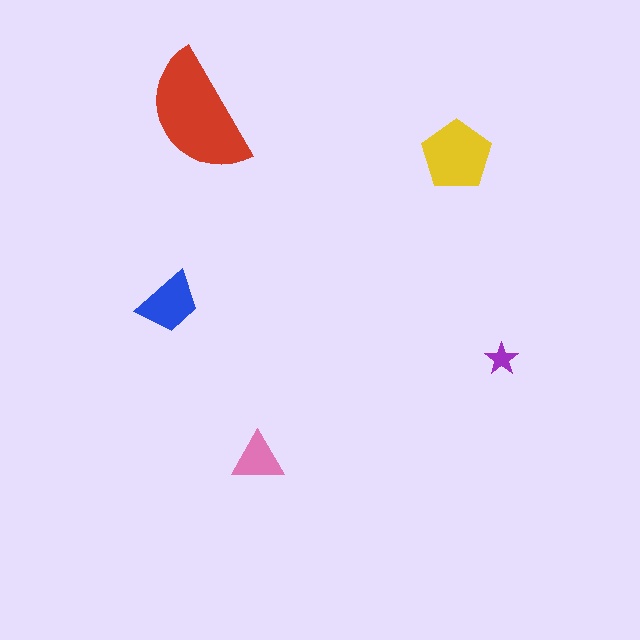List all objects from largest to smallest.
The red semicircle, the yellow pentagon, the blue trapezoid, the pink triangle, the purple star.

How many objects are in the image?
There are 5 objects in the image.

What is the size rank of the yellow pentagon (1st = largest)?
2nd.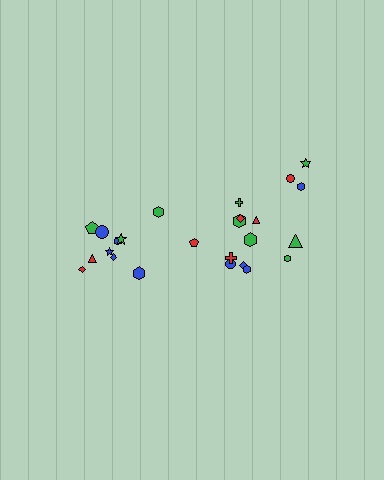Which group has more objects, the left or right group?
The right group.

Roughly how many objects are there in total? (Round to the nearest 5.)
Roughly 25 objects in total.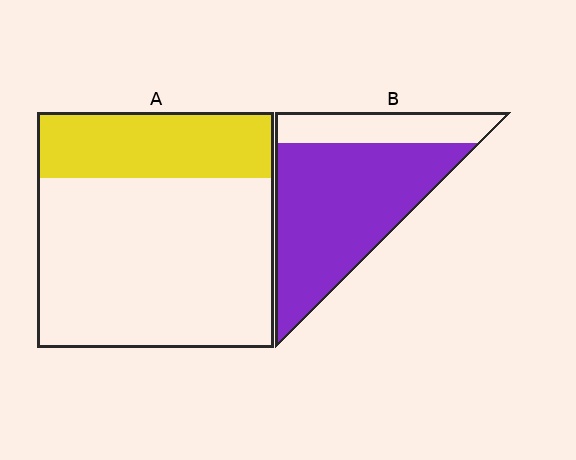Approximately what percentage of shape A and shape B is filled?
A is approximately 30% and B is approximately 75%.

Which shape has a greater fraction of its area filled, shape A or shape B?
Shape B.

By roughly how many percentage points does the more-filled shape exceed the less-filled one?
By roughly 50 percentage points (B over A).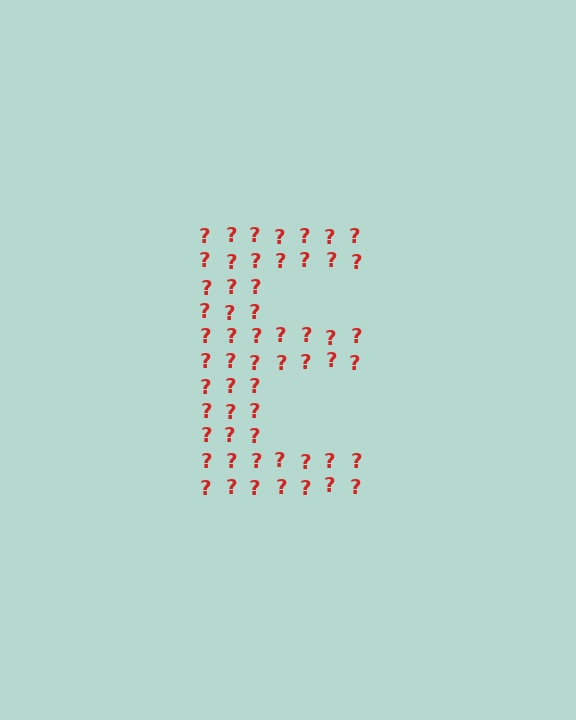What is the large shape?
The large shape is the letter E.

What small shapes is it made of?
It is made of small question marks.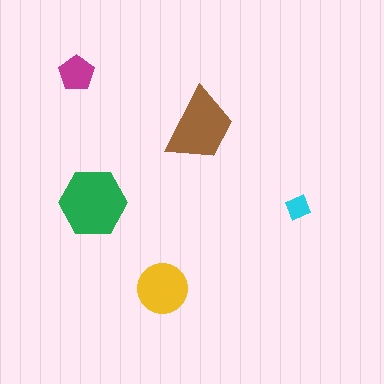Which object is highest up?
The magenta pentagon is topmost.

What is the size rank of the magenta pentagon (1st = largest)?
4th.